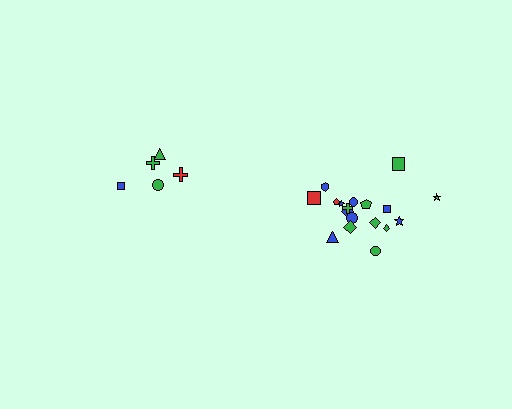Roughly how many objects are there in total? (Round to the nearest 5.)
Roughly 25 objects in total.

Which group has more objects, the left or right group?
The right group.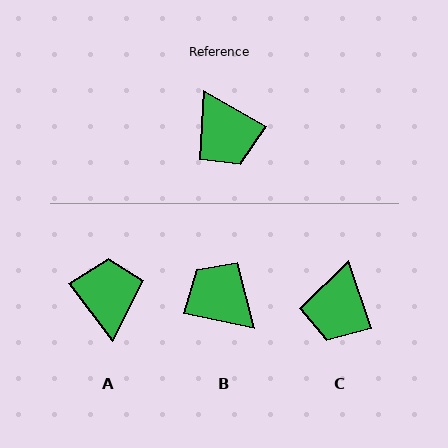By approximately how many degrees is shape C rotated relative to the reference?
Approximately 42 degrees clockwise.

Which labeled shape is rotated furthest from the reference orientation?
B, about 163 degrees away.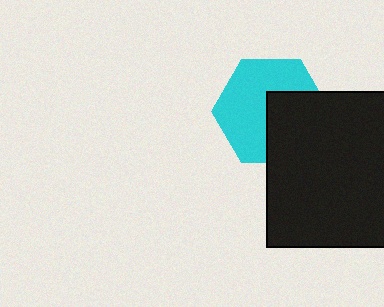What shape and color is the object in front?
The object in front is a black rectangle.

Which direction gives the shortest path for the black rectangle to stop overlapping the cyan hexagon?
Moving toward the lower-right gives the shortest separation.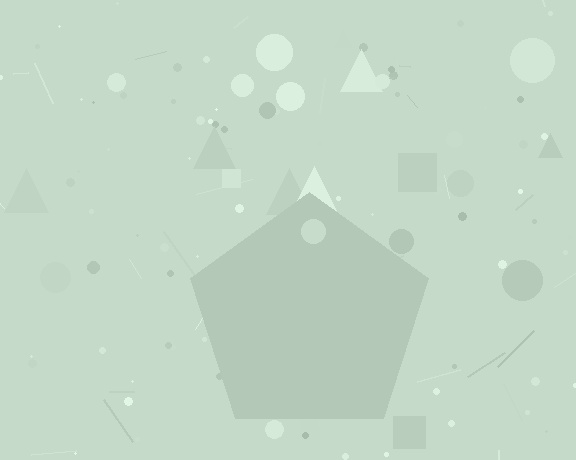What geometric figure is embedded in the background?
A pentagon is embedded in the background.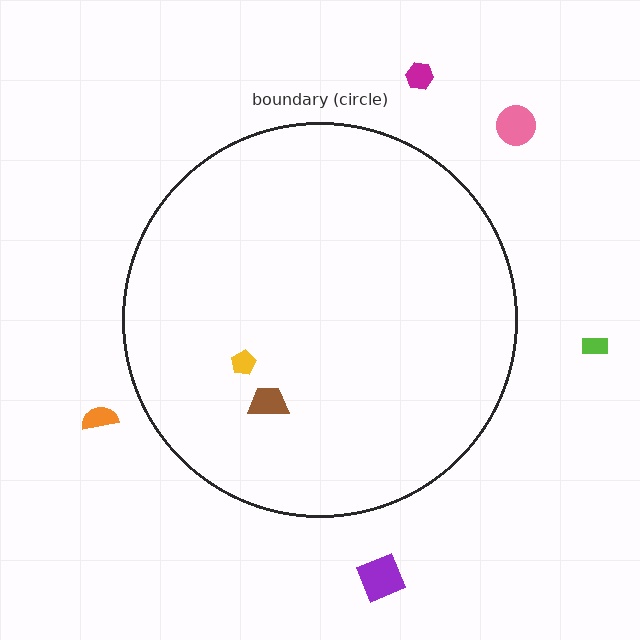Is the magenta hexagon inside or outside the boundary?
Outside.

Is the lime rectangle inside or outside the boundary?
Outside.